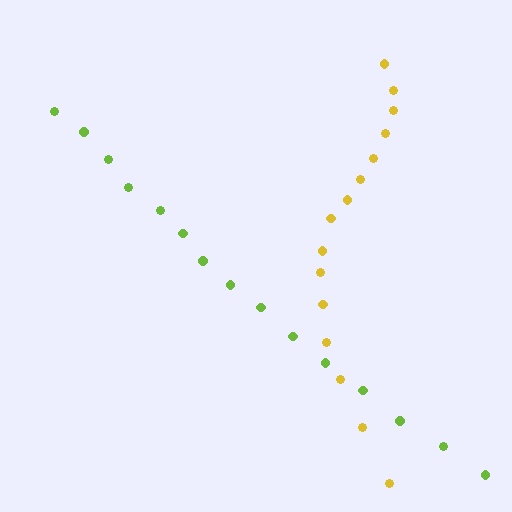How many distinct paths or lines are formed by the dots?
There are 2 distinct paths.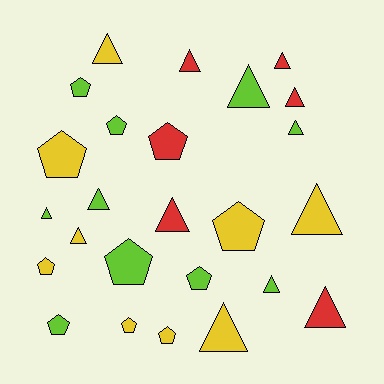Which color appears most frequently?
Lime, with 10 objects.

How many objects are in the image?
There are 25 objects.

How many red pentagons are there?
There is 1 red pentagon.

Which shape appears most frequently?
Triangle, with 14 objects.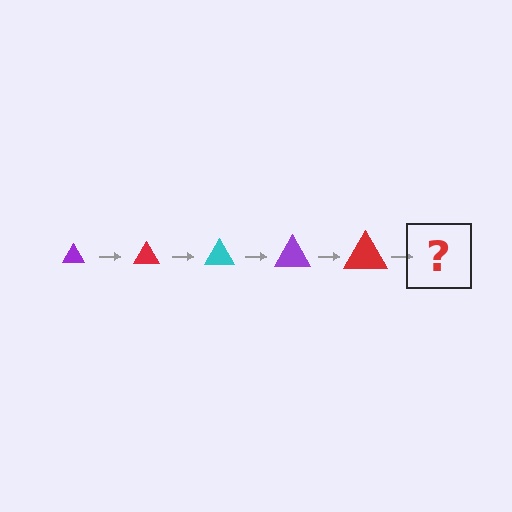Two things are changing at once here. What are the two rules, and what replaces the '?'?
The two rules are that the triangle grows larger each step and the color cycles through purple, red, and cyan. The '?' should be a cyan triangle, larger than the previous one.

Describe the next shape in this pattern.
It should be a cyan triangle, larger than the previous one.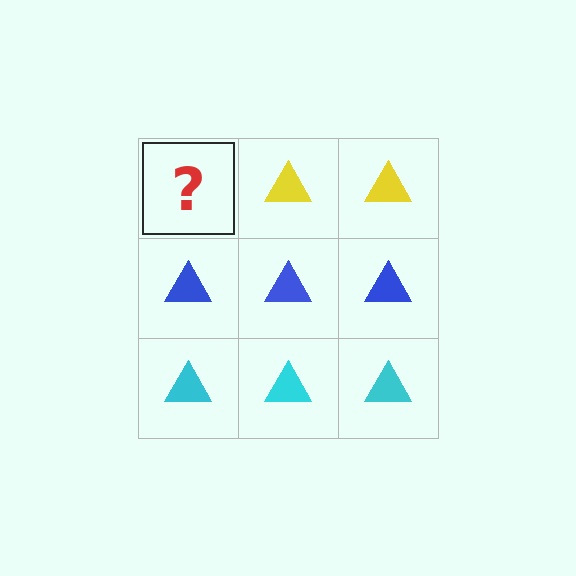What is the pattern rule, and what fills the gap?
The rule is that each row has a consistent color. The gap should be filled with a yellow triangle.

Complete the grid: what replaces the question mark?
The question mark should be replaced with a yellow triangle.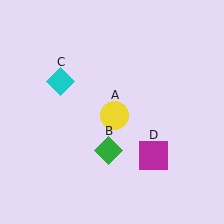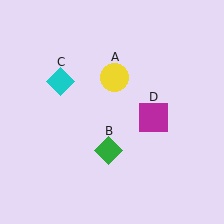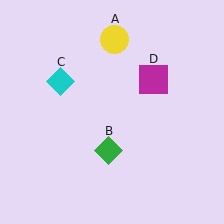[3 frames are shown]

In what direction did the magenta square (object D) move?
The magenta square (object D) moved up.